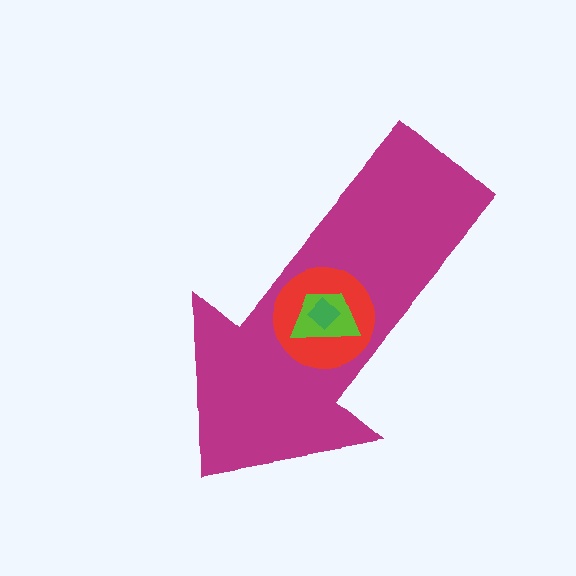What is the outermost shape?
The magenta arrow.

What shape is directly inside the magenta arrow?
The red circle.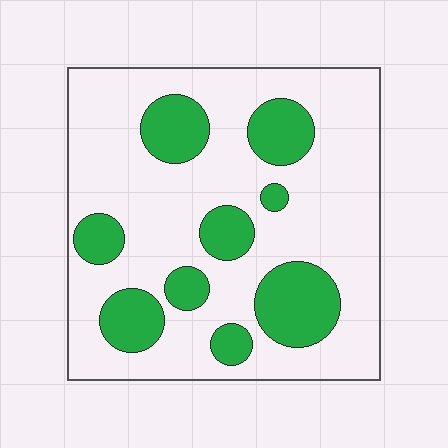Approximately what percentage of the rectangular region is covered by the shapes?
Approximately 25%.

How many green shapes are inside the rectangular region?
9.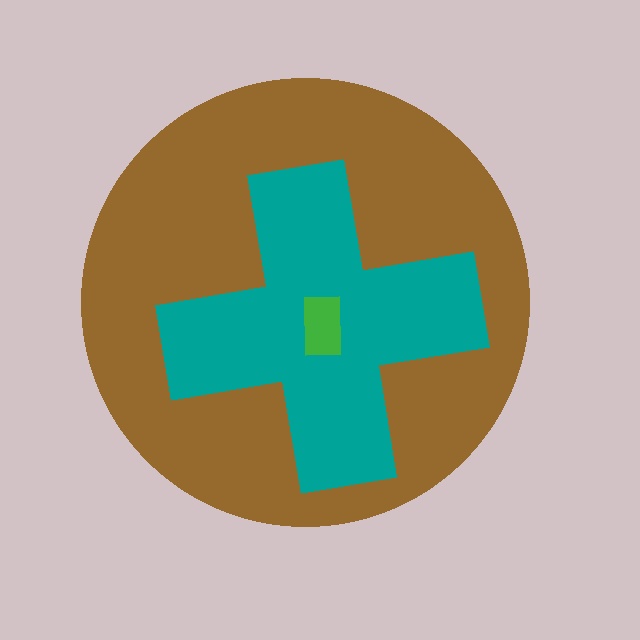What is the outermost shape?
The brown circle.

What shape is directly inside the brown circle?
The teal cross.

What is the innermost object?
The green rectangle.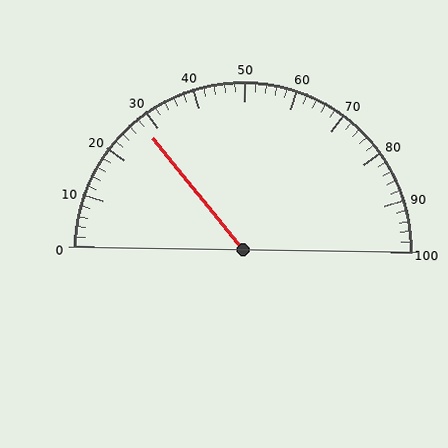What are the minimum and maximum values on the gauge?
The gauge ranges from 0 to 100.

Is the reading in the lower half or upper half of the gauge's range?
The reading is in the lower half of the range (0 to 100).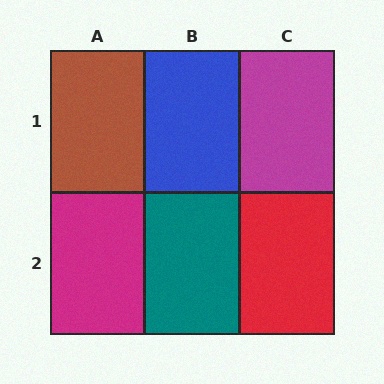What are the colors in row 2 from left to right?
Magenta, teal, red.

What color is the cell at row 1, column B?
Blue.